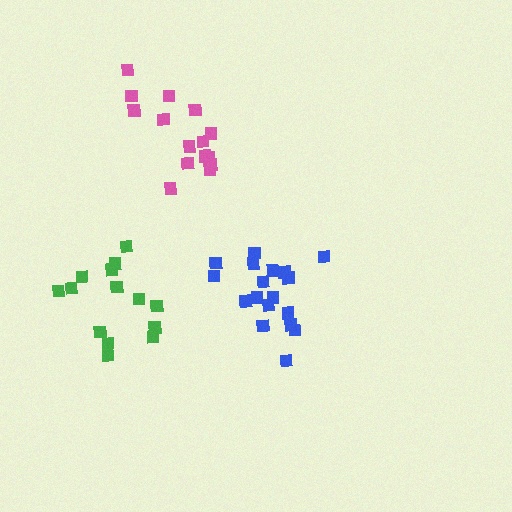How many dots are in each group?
Group 1: 14 dots, Group 2: 15 dots, Group 3: 18 dots (47 total).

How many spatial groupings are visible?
There are 3 spatial groupings.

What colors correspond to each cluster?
The clusters are colored: green, pink, blue.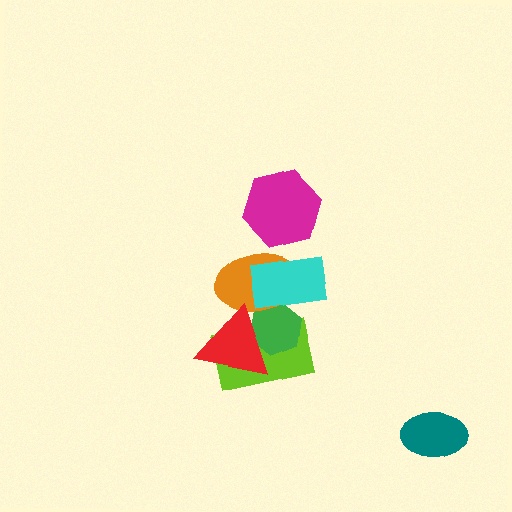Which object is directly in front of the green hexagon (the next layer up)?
The orange ellipse is directly in front of the green hexagon.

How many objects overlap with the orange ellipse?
4 objects overlap with the orange ellipse.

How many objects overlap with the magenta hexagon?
0 objects overlap with the magenta hexagon.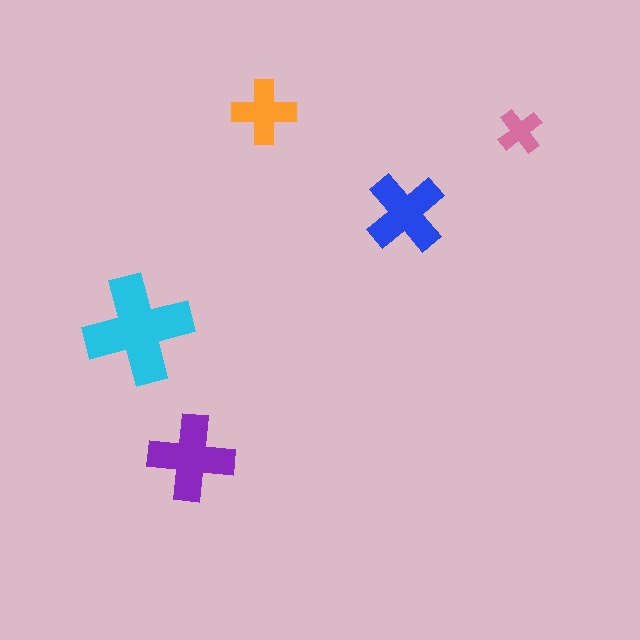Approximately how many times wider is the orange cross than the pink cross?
About 1.5 times wider.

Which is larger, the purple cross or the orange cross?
The purple one.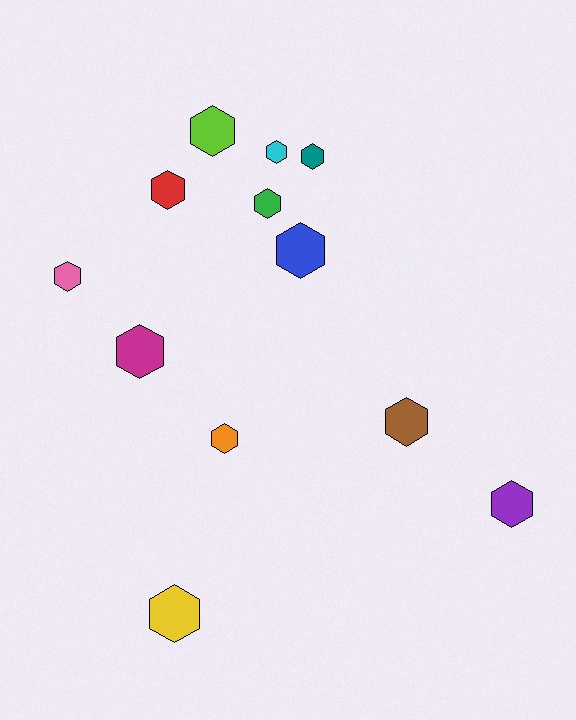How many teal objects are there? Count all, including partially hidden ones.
There is 1 teal object.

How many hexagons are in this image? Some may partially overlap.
There are 12 hexagons.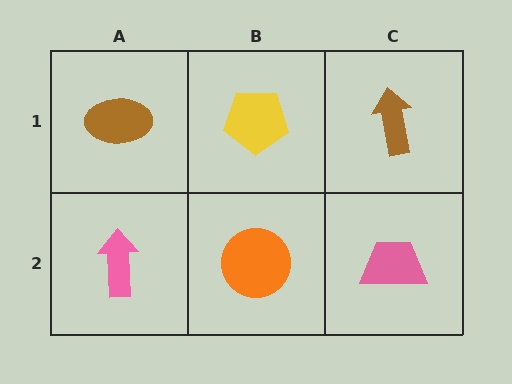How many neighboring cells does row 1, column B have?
3.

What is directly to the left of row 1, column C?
A yellow pentagon.